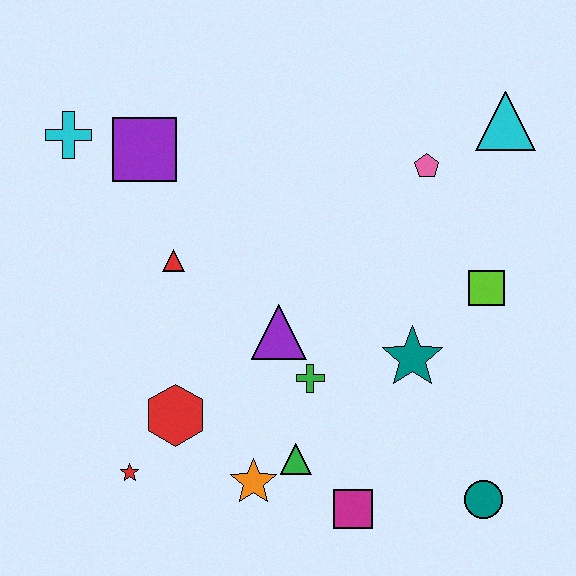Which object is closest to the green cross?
The purple triangle is closest to the green cross.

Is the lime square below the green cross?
No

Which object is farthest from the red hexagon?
The cyan triangle is farthest from the red hexagon.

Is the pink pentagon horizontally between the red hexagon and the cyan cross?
No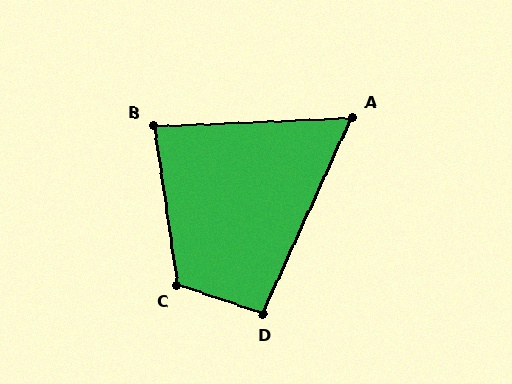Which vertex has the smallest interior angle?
A, at approximately 63 degrees.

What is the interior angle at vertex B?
Approximately 84 degrees (acute).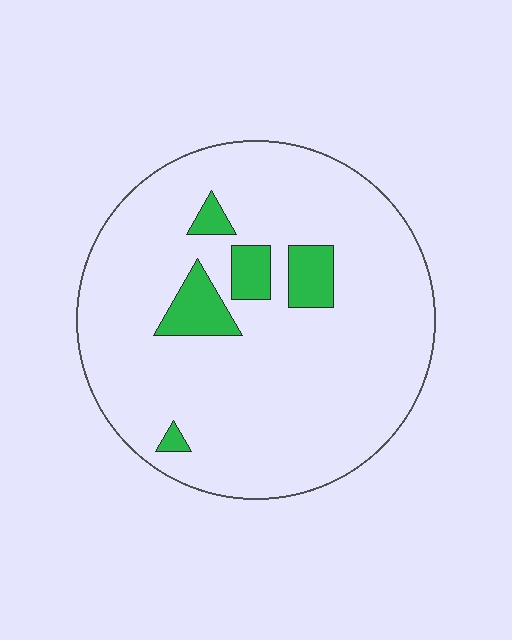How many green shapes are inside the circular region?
5.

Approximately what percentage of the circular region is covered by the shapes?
Approximately 10%.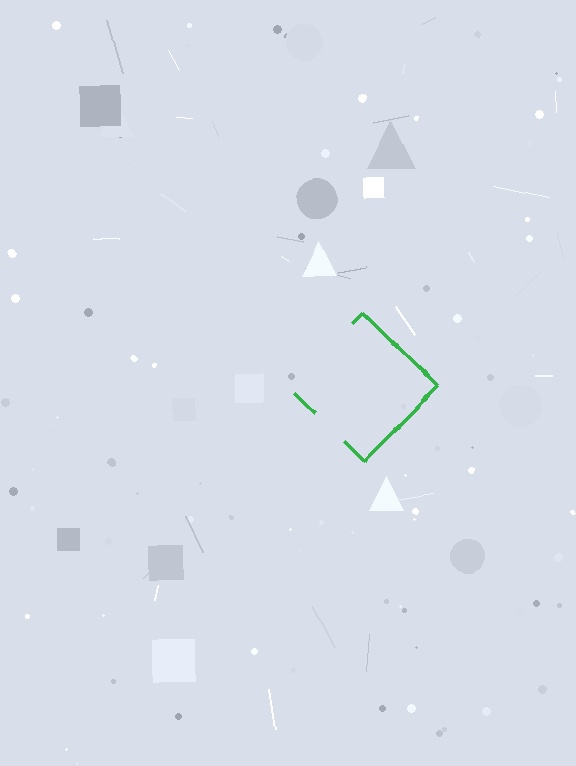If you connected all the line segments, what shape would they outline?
They would outline a diamond.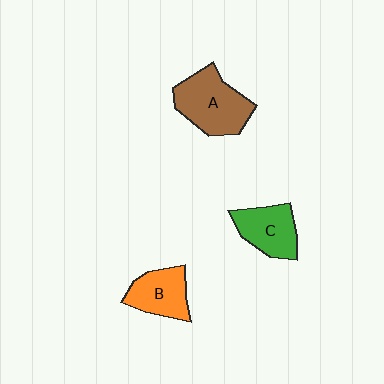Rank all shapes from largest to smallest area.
From largest to smallest: A (brown), C (green), B (orange).